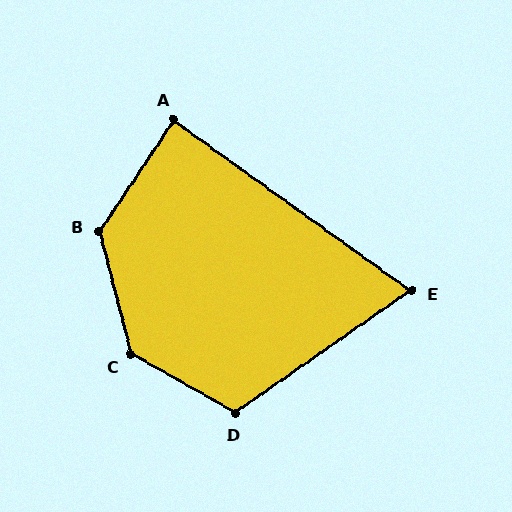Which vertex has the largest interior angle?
C, at approximately 134 degrees.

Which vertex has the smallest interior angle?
E, at approximately 71 degrees.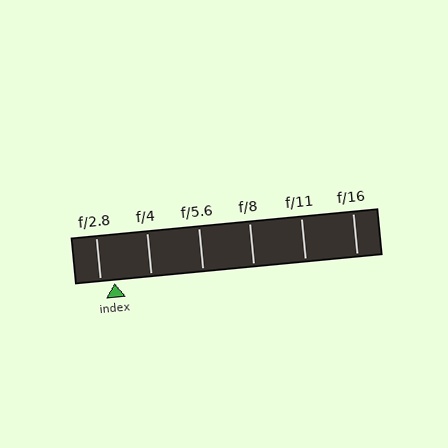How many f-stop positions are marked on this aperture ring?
There are 6 f-stop positions marked.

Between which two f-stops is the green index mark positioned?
The index mark is between f/2.8 and f/4.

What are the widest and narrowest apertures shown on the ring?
The widest aperture shown is f/2.8 and the narrowest is f/16.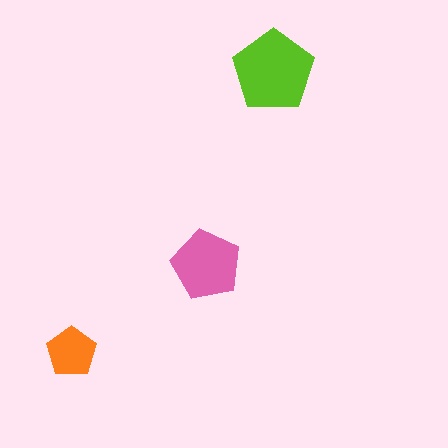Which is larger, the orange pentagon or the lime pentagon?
The lime one.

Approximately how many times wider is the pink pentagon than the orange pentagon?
About 1.5 times wider.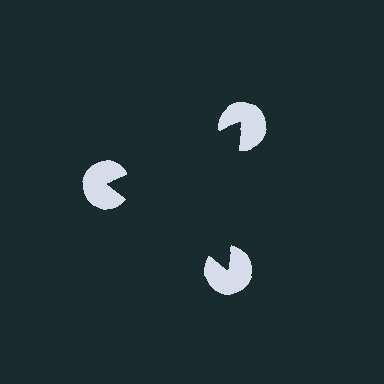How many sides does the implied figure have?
3 sides.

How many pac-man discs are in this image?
There are 3 — one at each vertex of the illusory triangle.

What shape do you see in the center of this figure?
An illusory triangle — its edges are inferred from the aligned wedge cuts in the pac-man discs, not physically drawn.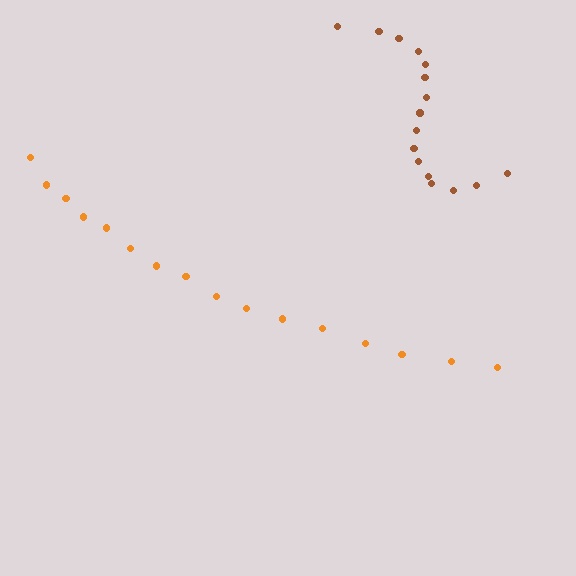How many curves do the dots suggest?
There are 2 distinct paths.